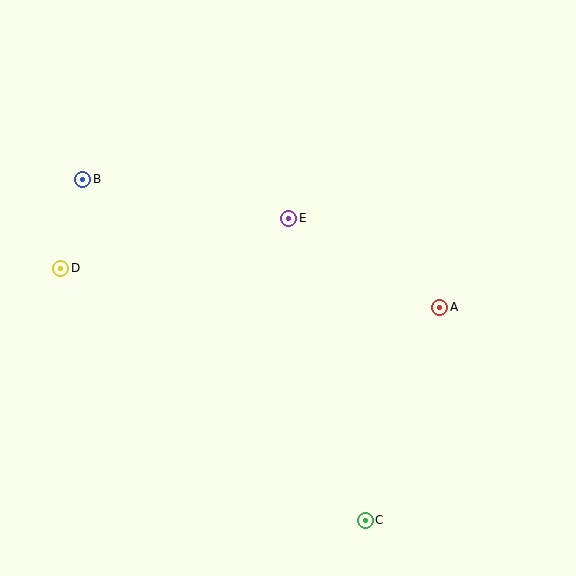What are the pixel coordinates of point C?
Point C is at (365, 520).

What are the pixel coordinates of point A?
Point A is at (440, 307).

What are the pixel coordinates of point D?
Point D is at (61, 268).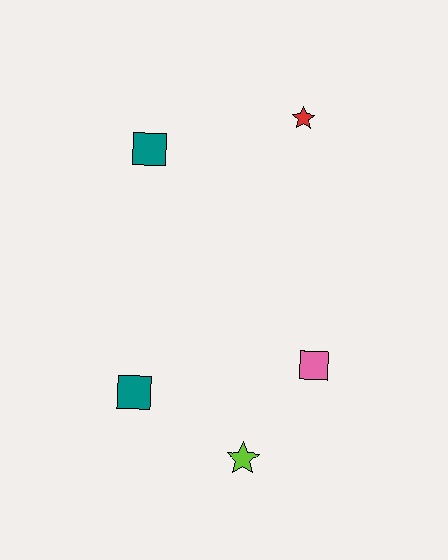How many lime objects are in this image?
There is 1 lime object.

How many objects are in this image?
There are 5 objects.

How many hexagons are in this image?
There are no hexagons.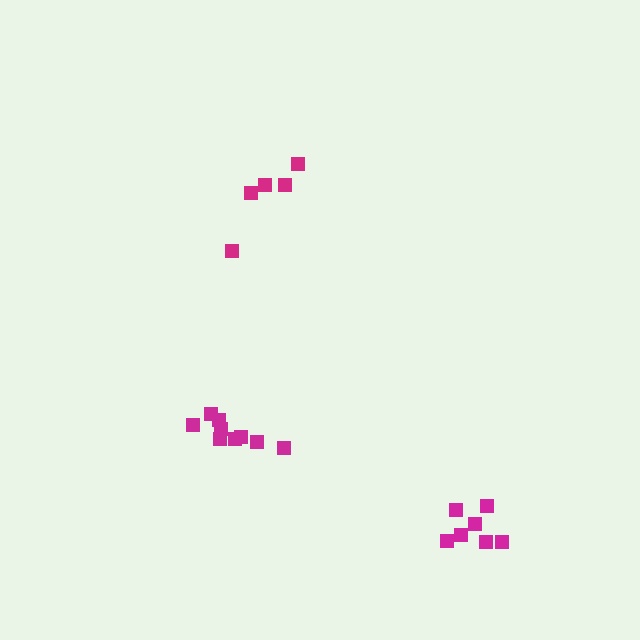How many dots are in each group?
Group 1: 9 dots, Group 2: 7 dots, Group 3: 5 dots (21 total).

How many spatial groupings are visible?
There are 3 spatial groupings.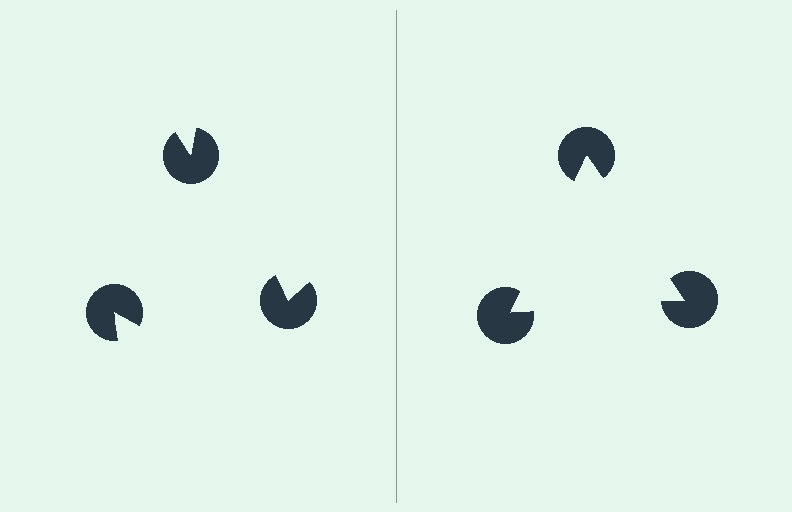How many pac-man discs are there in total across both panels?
6 — 3 on each side.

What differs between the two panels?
The pac-man discs are positioned identically on both sides; only the wedge orientations differ. On the right they align to a triangle; on the left they are misaligned.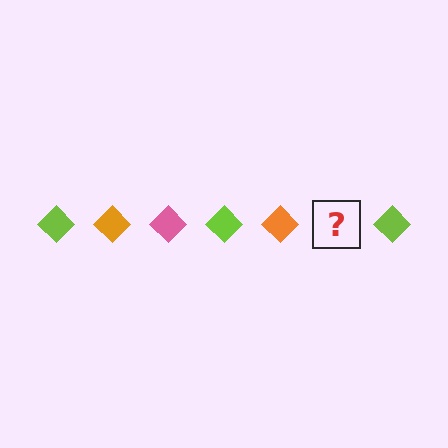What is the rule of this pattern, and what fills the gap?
The rule is that the pattern cycles through lime, orange, pink diamonds. The gap should be filled with a pink diamond.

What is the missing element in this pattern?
The missing element is a pink diamond.